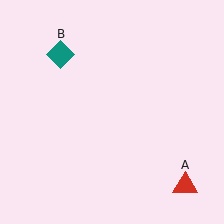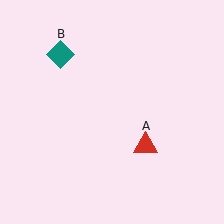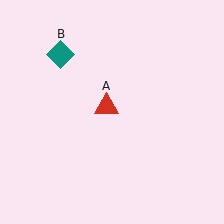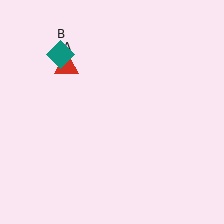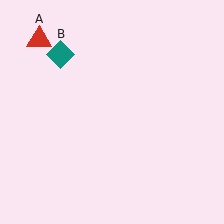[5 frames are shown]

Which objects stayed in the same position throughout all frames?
Teal diamond (object B) remained stationary.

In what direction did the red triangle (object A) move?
The red triangle (object A) moved up and to the left.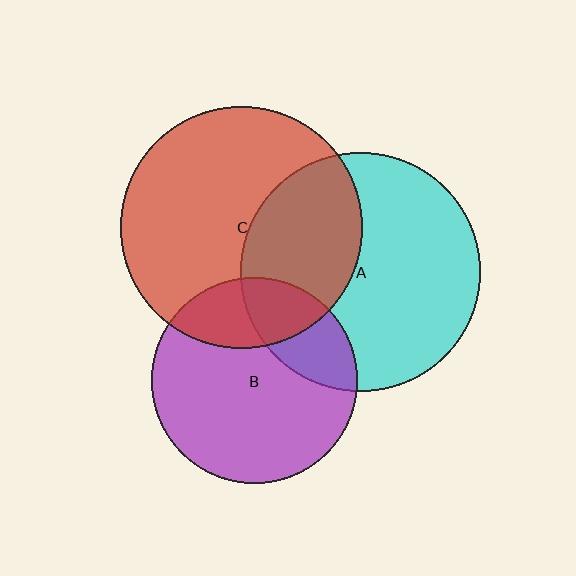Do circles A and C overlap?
Yes.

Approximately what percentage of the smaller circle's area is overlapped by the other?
Approximately 35%.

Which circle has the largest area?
Circle C (red).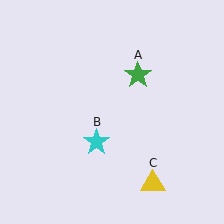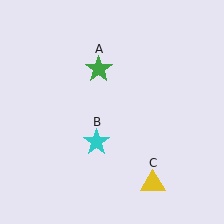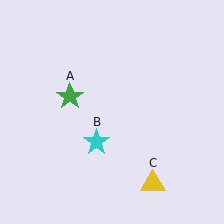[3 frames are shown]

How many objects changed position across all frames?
1 object changed position: green star (object A).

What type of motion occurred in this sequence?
The green star (object A) rotated counterclockwise around the center of the scene.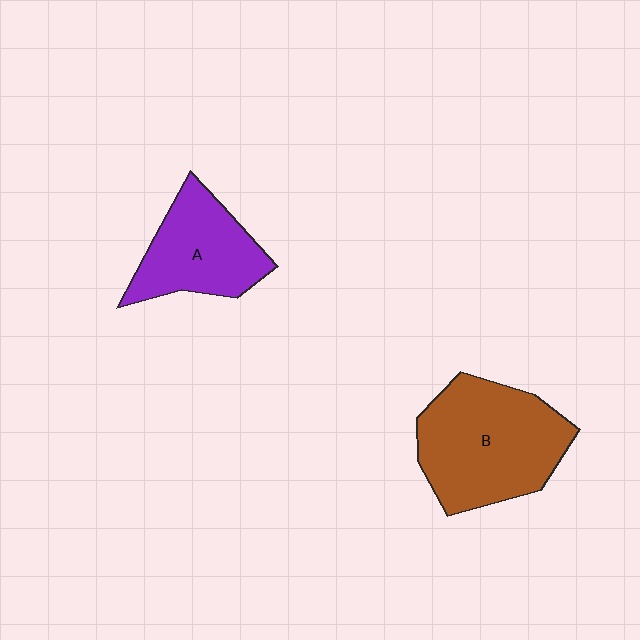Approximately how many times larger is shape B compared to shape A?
Approximately 1.5 times.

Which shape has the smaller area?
Shape A (purple).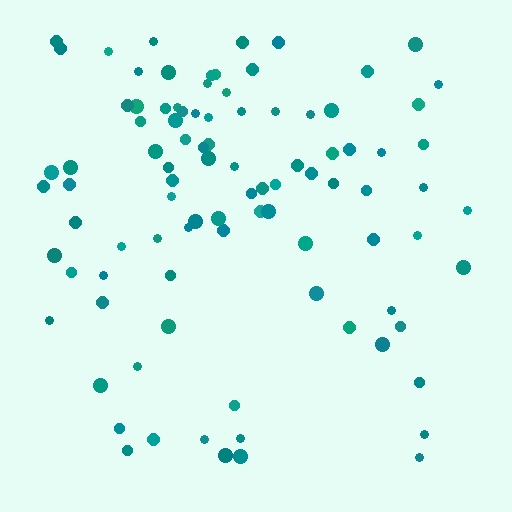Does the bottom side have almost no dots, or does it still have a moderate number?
Still a moderate number, just noticeably fewer than the top.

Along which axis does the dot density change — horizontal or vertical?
Vertical.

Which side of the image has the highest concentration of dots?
The top.